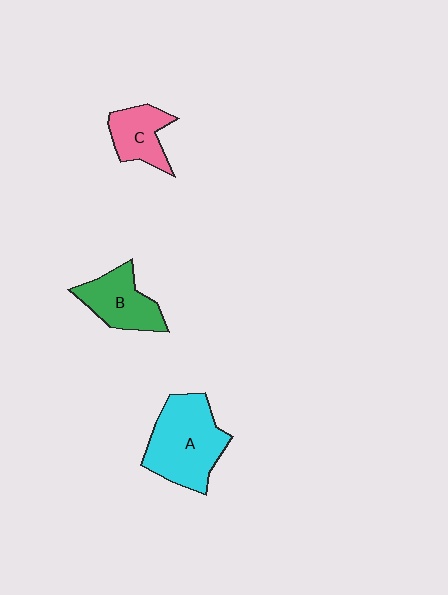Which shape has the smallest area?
Shape C (pink).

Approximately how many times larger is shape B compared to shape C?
Approximately 1.2 times.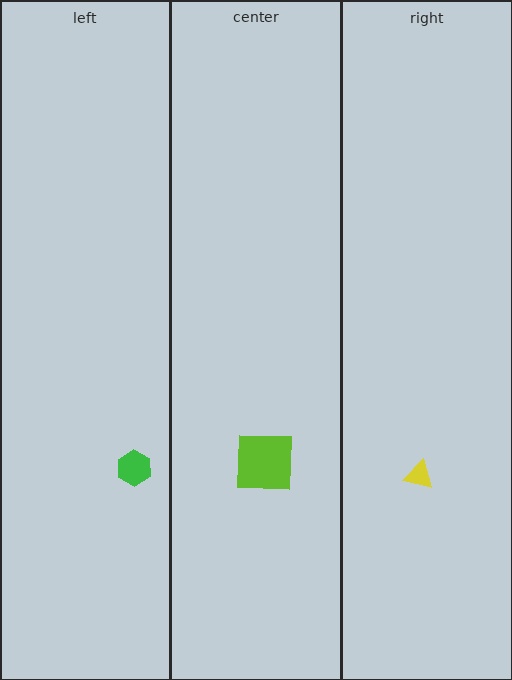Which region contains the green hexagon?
The left region.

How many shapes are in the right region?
1.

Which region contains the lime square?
The center region.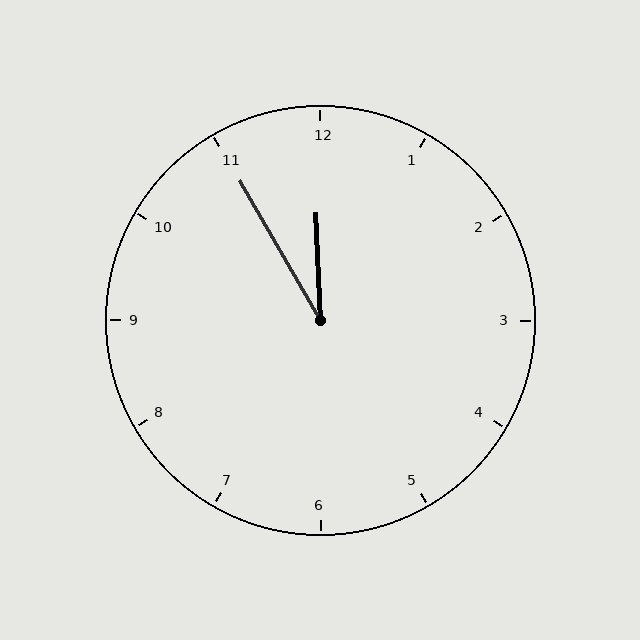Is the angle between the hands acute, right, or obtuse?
It is acute.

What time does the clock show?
11:55.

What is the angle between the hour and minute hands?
Approximately 28 degrees.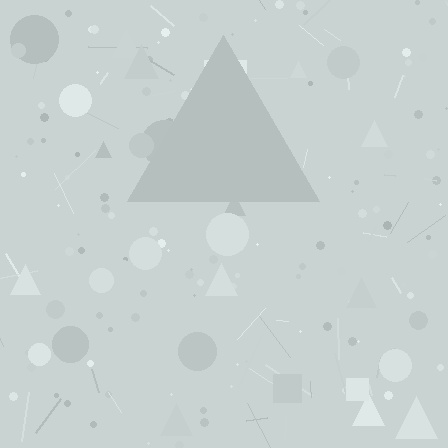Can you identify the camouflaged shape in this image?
The camouflaged shape is a triangle.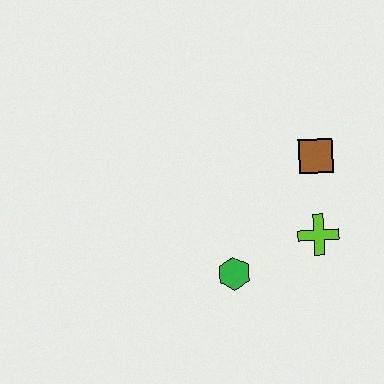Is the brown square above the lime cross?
Yes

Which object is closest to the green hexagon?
The lime cross is closest to the green hexagon.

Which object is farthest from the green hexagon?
The brown square is farthest from the green hexagon.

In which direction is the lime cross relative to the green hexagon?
The lime cross is to the right of the green hexagon.